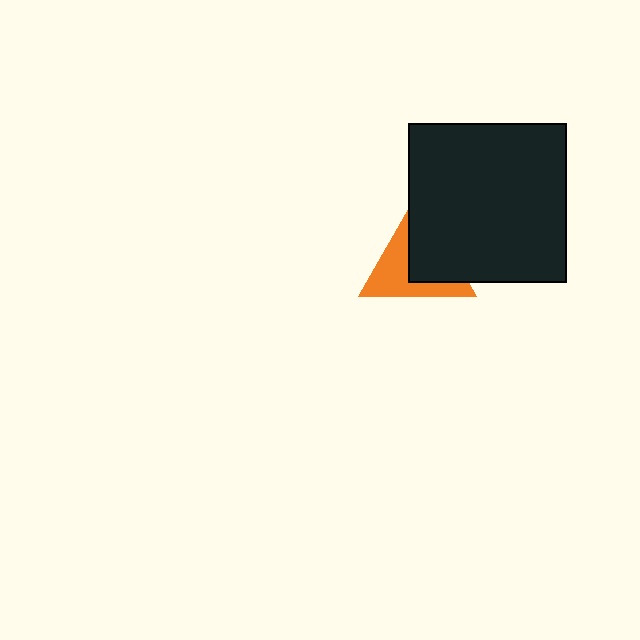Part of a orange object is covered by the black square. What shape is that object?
It is a triangle.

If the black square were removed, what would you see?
You would see the complete orange triangle.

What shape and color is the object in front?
The object in front is a black square.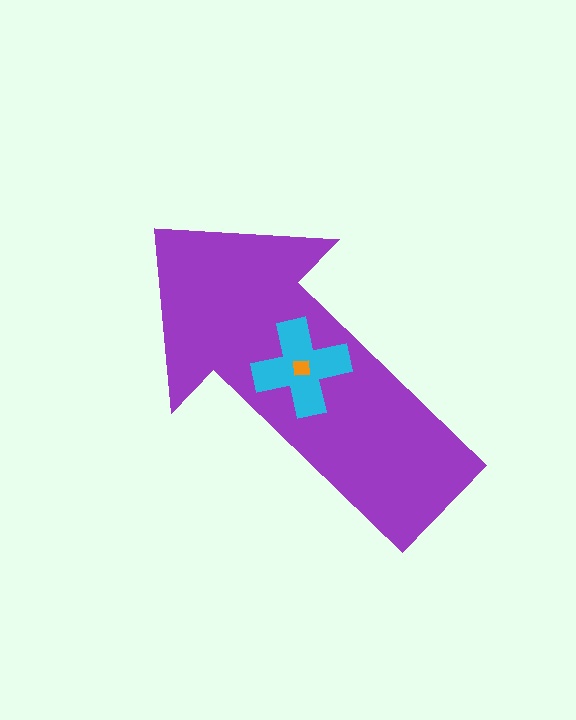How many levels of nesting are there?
3.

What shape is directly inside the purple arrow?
The cyan cross.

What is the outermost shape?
The purple arrow.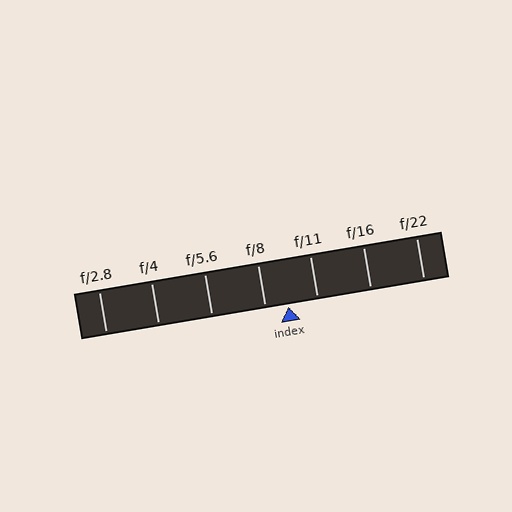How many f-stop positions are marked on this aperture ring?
There are 7 f-stop positions marked.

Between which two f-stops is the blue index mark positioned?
The index mark is between f/8 and f/11.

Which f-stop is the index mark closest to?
The index mark is closest to f/8.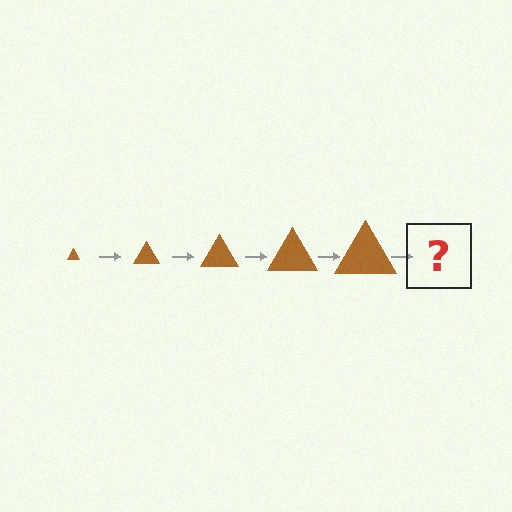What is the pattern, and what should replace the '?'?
The pattern is that the triangle gets progressively larger each step. The '?' should be a brown triangle, larger than the previous one.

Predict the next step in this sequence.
The next step is a brown triangle, larger than the previous one.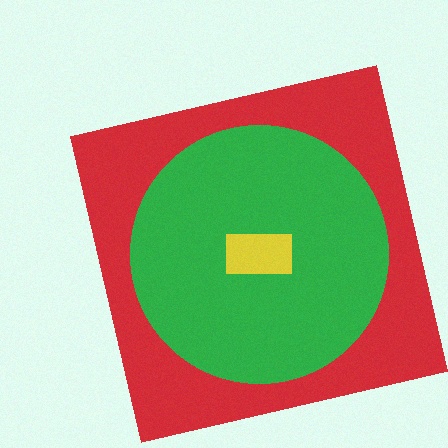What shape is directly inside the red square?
The green circle.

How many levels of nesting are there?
3.